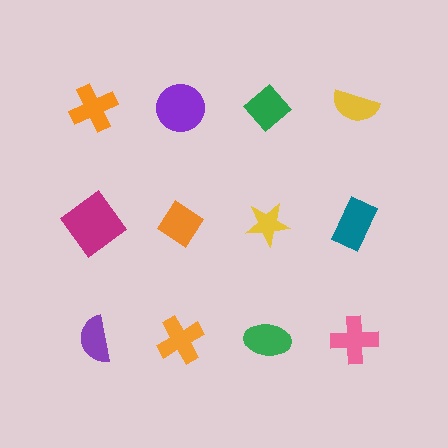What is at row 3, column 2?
An orange cross.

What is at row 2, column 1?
A magenta diamond.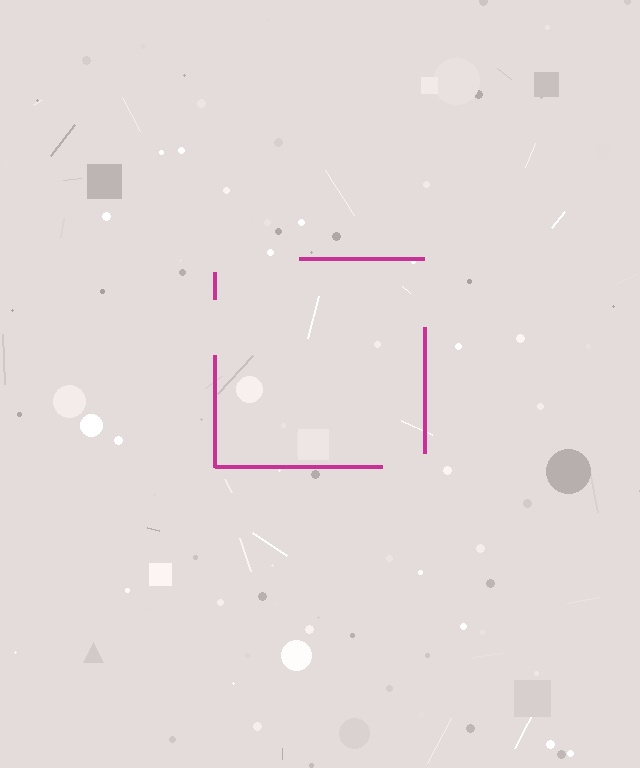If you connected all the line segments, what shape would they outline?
They would outline a square.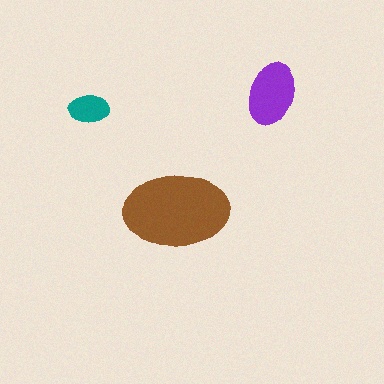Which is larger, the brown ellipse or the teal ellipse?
The brown one.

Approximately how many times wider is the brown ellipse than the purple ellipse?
About 1.5 times wider.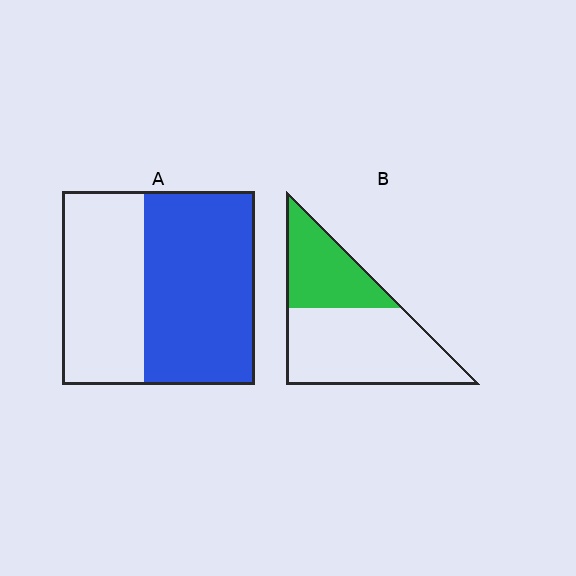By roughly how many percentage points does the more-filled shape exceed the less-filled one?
By roughly 20 percentage points (A over B).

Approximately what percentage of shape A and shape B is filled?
A is approximately 60% and B is approximately 35%.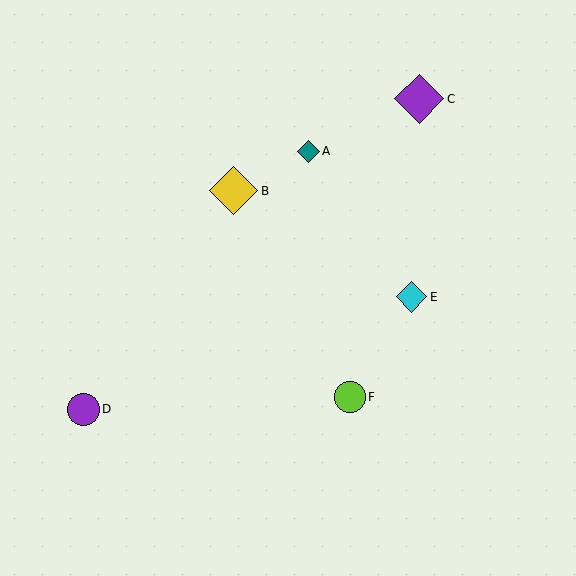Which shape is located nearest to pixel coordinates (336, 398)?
The lime circle (labeled F) at (350, 397) is nearest to that location.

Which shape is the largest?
The purple diamond (labeled C) is the largest.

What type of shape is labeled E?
Shape E is a cyan diamond.